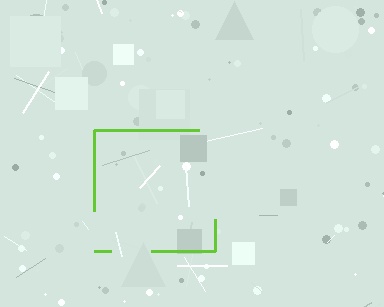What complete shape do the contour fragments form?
The contour fragments form a square.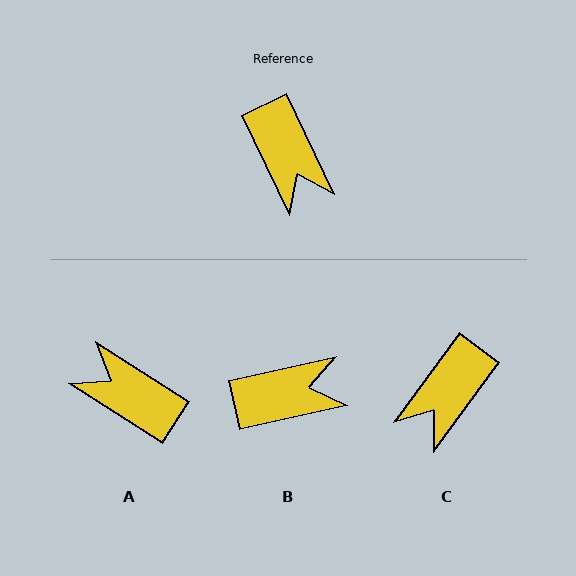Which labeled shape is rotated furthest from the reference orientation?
A, about 148 degrees away.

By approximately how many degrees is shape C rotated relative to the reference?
Approximately 62 degrees clockwise.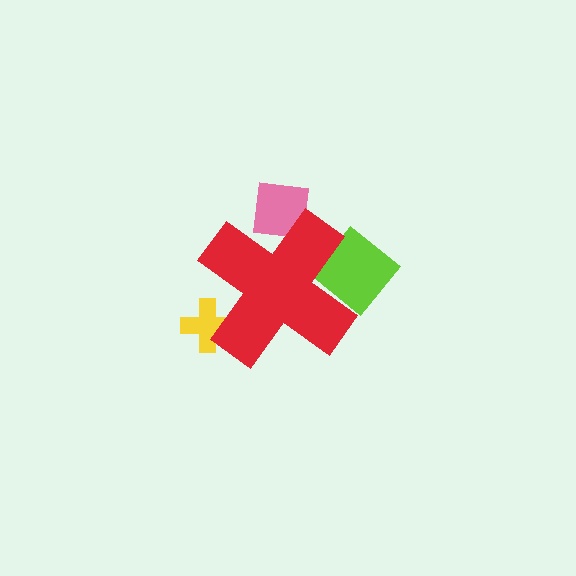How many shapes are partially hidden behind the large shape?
3 shapes are partially hidden.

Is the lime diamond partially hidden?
Yes, the lime diamond is partially hidden behind the red cross.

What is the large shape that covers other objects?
A red cross.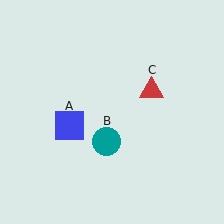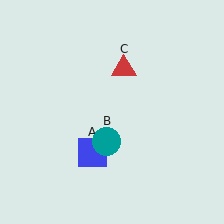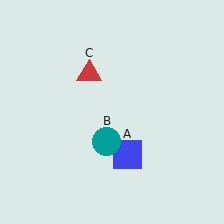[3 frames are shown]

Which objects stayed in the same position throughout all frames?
Teal circle (object B) remained stationary.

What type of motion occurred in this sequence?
The blue square (object A), red triangle (object C) rotated counterclockwise around the center of the scene.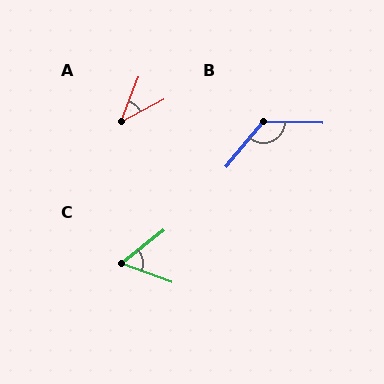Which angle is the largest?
B, at approximately 128 degrees.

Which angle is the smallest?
A, at approximately 41 degrees.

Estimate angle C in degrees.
Approximately 58 degrees.